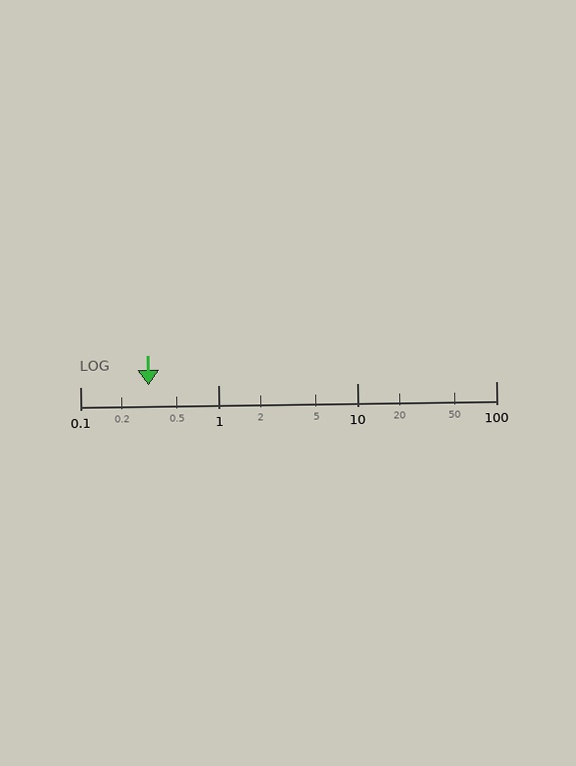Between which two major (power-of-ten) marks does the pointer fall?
The pointer is between 0.1 and 1.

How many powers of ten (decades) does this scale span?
The scale spans 3 decades, from 0.1 to 100.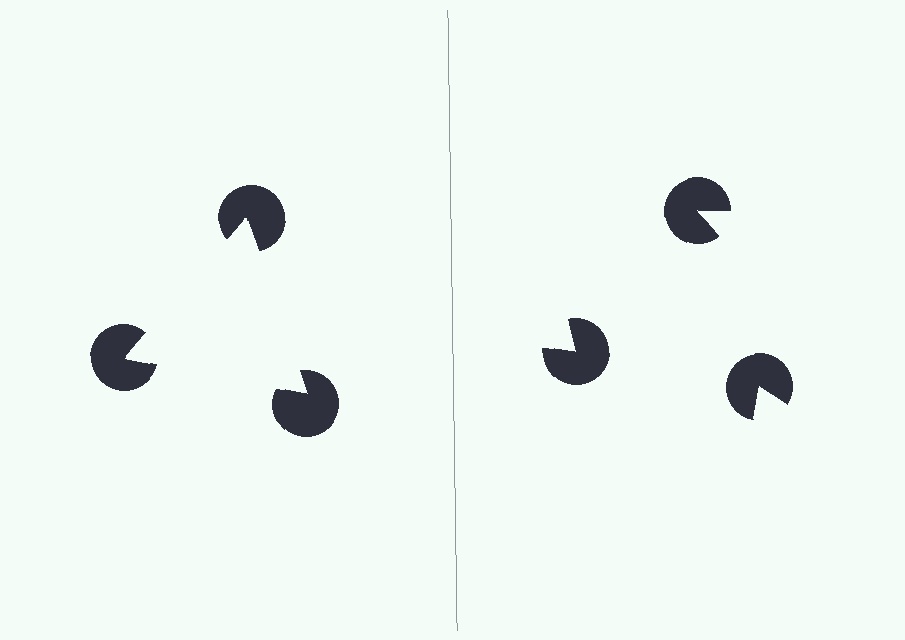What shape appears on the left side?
An illusory triangle.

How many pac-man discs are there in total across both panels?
6 — 3 on each side.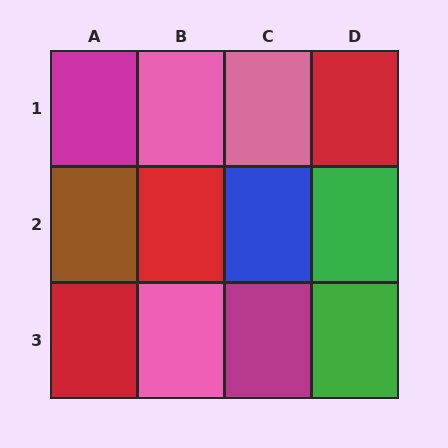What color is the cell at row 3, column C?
Magenta.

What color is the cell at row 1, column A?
Magenta.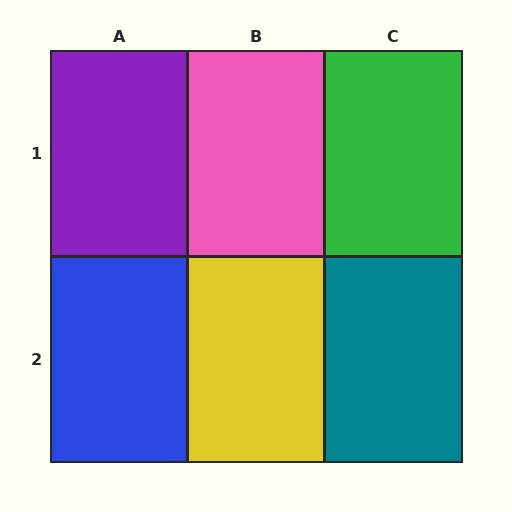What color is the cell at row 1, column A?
Purple.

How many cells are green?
1 cell is green.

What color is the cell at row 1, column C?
Green.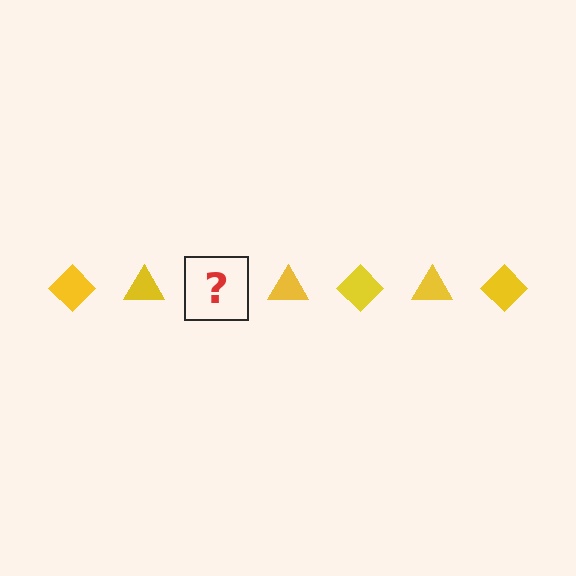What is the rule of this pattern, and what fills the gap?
The rule is that the pattern cycles through diamond, triangle shapes in yellow. The gap should be filled with a yellow diamond.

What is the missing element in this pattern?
The missing element is a yellow diamond.